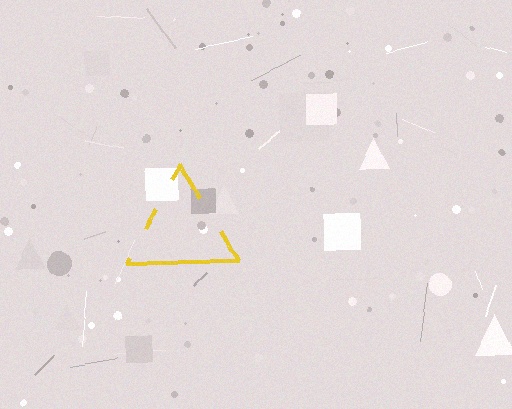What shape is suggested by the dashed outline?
The dashed outline suggests a triangle.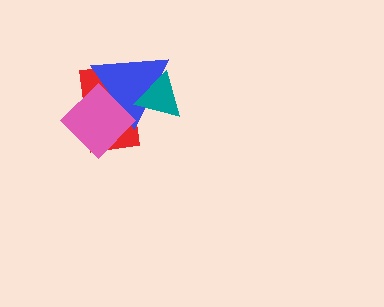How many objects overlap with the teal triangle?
2 objects overlap with the teal triangle.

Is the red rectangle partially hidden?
Yes, it is partially covered by another shape.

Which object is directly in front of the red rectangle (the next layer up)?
The blue triangle is directly in front of the red rectangle.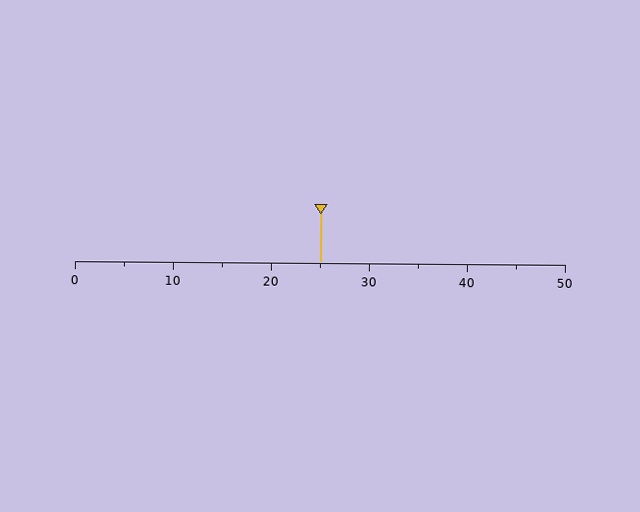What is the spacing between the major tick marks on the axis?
The major ticks are spaced 10 apart.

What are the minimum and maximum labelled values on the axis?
The axis runs from 0 to 50.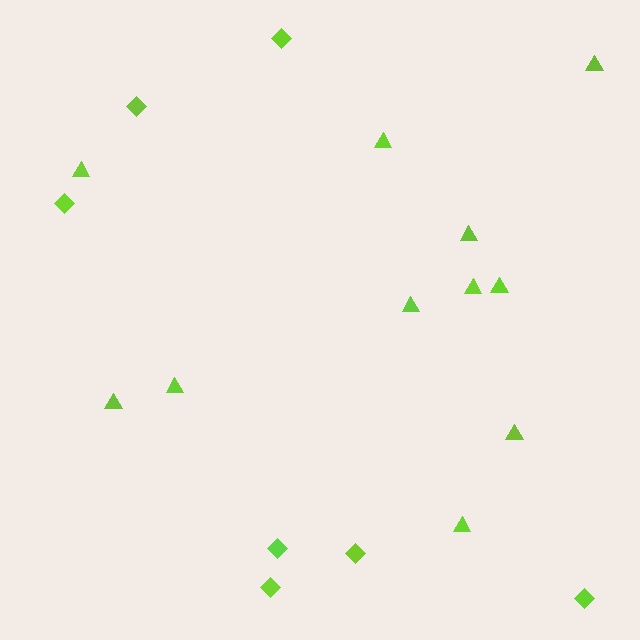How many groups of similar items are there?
There are 2 groups: one group of triangles (11) and one group of diamonds (7).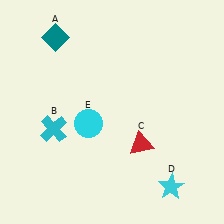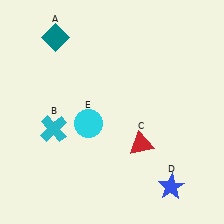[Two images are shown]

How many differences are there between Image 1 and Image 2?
There is 1 difference between the two images.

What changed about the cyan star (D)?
In Image 1, D is cyan. In Image 2, it changed to blue.